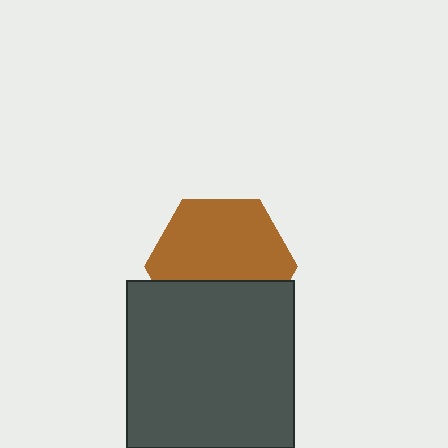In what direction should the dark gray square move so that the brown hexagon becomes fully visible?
The dark gray square should move down. That is the shortest direction to clear the overlap and leave the brown hexagon fully visible.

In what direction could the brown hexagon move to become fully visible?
The brown hexagon could move up. That would shift it out from behind the dark gray square entirely.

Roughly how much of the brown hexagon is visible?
About half of it is visible (roughly 62%).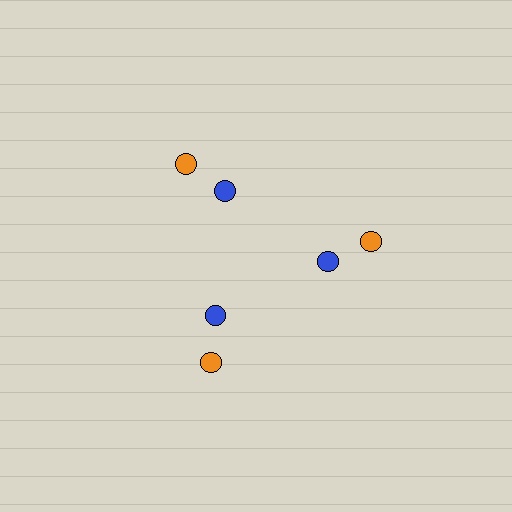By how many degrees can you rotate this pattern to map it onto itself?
The pattern maps onto itself every 120 degrees of rotation.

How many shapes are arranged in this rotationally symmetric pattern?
There are 6 shapes, arranged in 3 groups of 2.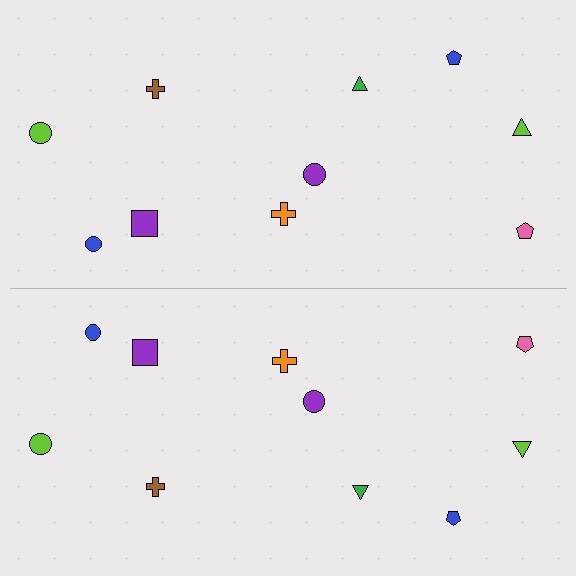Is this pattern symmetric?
Yes, this pattern has bilateral (reflection) symmetry.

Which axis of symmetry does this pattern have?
The pattern has a horizontal axis of symmetry running through the center of the image.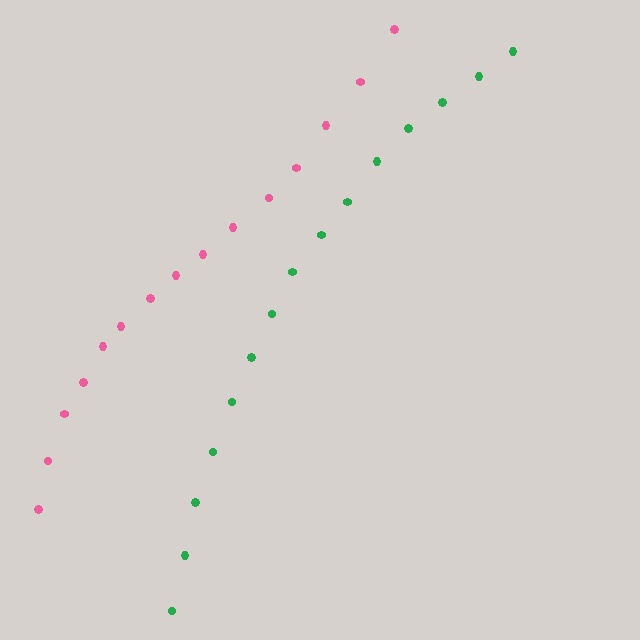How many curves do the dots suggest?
There are 2 distinct paths.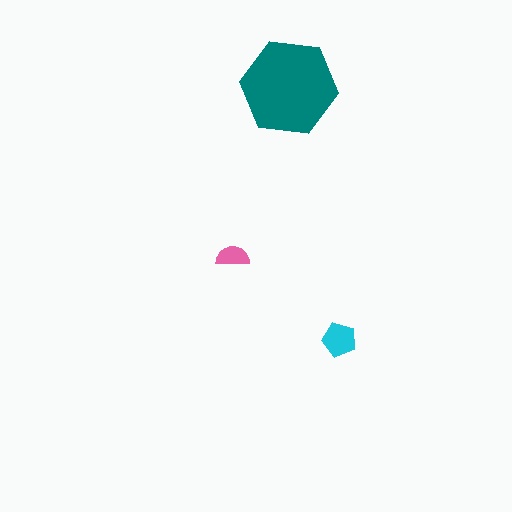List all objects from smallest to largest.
The pink semicircle, the cyan pentagon, the teal hexagon.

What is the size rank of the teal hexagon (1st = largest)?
1st.